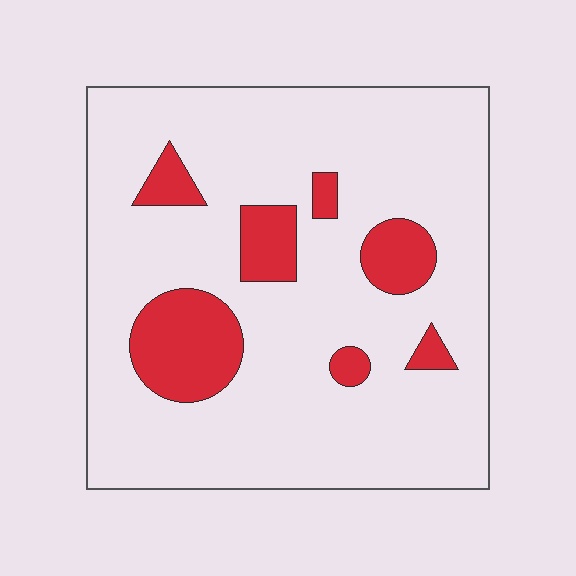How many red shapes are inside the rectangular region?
7.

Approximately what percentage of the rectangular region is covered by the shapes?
Approximately 15%.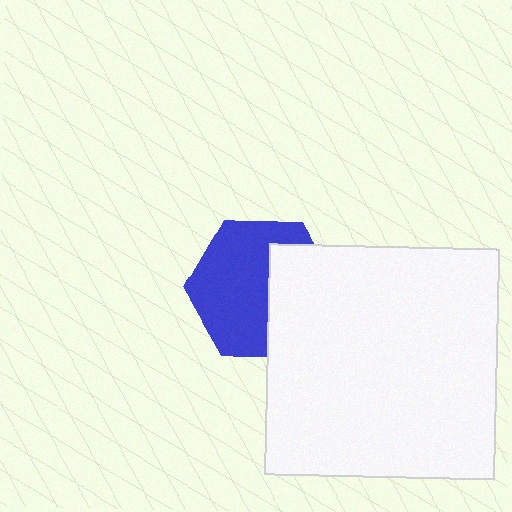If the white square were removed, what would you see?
You would see the complete blue hexagon.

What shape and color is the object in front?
The object in front is a white square.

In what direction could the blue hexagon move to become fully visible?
The blue hexagon could move left. That would shift it out from behind the white square entirely.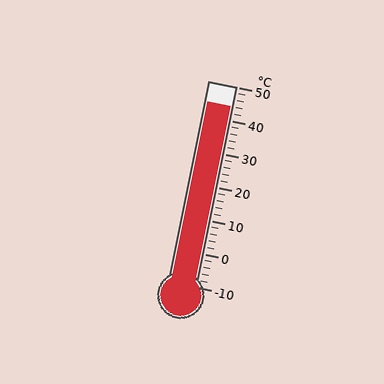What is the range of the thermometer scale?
The thermometer scale ranges from -10°C to 50°C.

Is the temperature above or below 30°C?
The temperature is above 30°C.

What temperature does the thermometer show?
The thermometer shows approximately 44°C.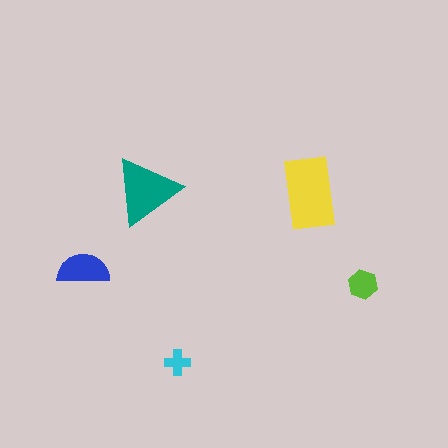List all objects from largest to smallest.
The yellow rectangle, the teal triangle, the blue semicircle, the lime hexagon, the cyan cross.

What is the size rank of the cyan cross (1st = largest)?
5th.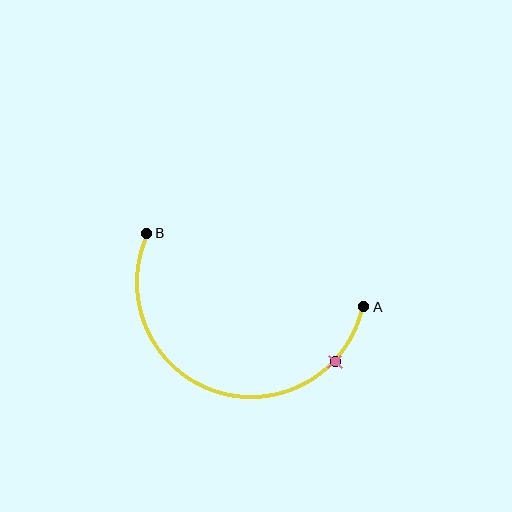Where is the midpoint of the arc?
The arc midpoint is the point on the curve farthest from the straight line joining A and B. It sits below that line.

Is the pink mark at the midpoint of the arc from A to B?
No. The pink mark lies on the arc but is closer to endpoint A. The arc midpoint would be at the point on the curve equidistant along the arc from both A and B.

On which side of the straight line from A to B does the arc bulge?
The arc bulges below the straight line connecting A and B.